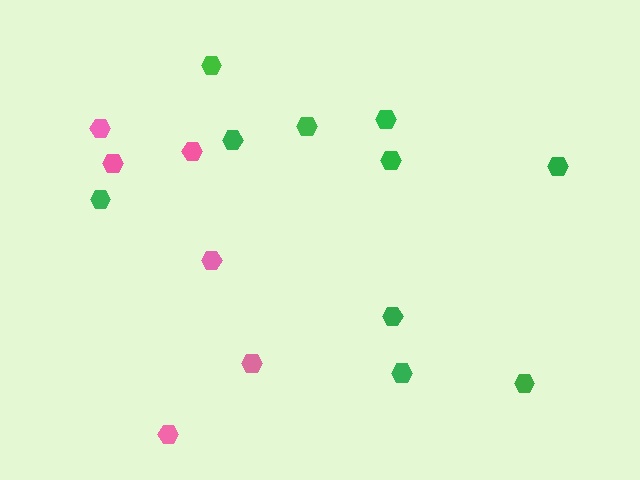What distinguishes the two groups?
There are 2 groups: one group of pink hexagons (6) and one group of green hexagons (10).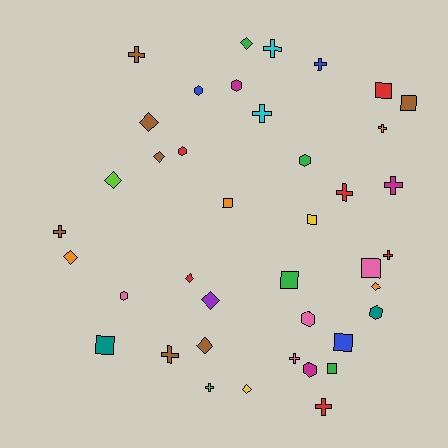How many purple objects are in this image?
There is 1 purple object.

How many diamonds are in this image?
There are 10 diamonds.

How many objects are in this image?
There are 40 objects.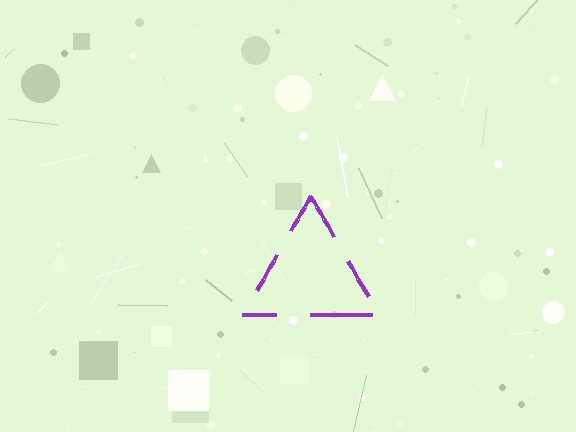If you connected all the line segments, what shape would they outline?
They would outline a triangle.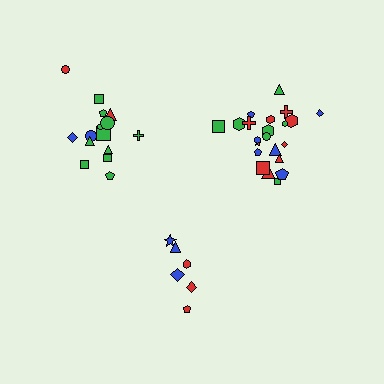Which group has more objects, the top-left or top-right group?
The top-right group.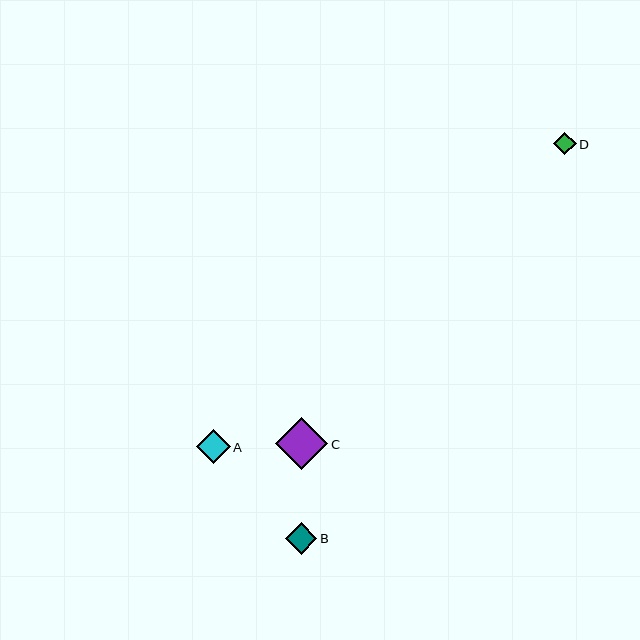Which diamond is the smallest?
Diamond D is the smallest with a size of approximately 22 pixels.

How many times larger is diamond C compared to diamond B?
Diamond C is approximately 1.7 times the size of diamond B.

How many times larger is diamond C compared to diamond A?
Diamond C is approximately 1.5 times the size of diamond A.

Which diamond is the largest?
Diamond C is the largest with a size of approximately 52 pixels.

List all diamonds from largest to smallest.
From largest to smallest: C, A, B, D.